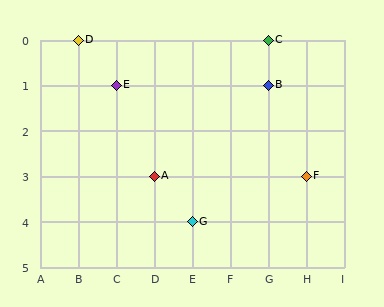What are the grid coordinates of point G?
Point G is at grid coordinates (E, 4).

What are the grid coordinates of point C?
Point C is at grid coordinates (G, 0).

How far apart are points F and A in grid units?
Points F and A are 4 columns apart.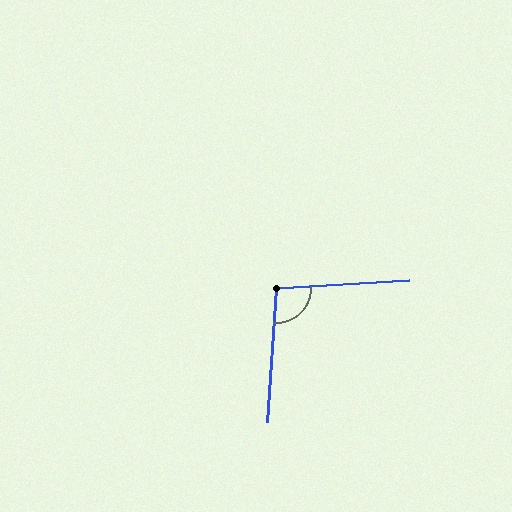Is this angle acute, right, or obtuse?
It is obtuse.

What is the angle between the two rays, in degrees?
Approximately 97 degrees.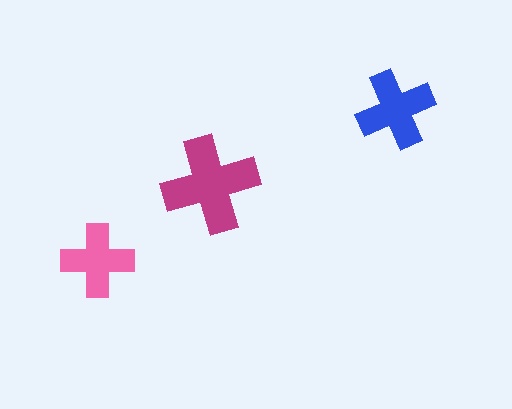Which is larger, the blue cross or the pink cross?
The blue one.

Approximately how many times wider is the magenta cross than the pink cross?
About 1.5 times wider.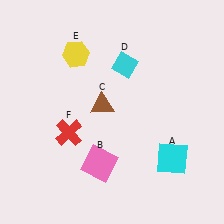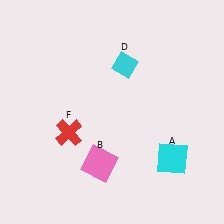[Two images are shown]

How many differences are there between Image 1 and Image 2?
There are 2 differences between the two images.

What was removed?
The brown triangle (C), the yellow hexagon (E) were removed in Image 2.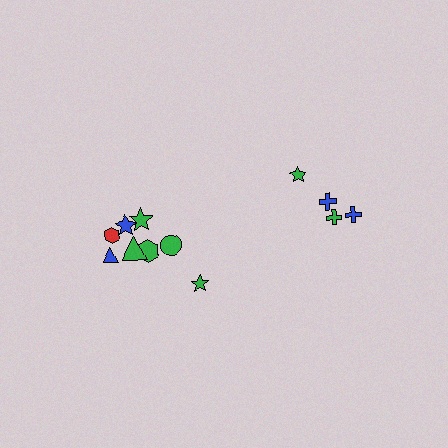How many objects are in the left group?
There are 8 objects.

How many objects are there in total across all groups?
There are 12 objects.